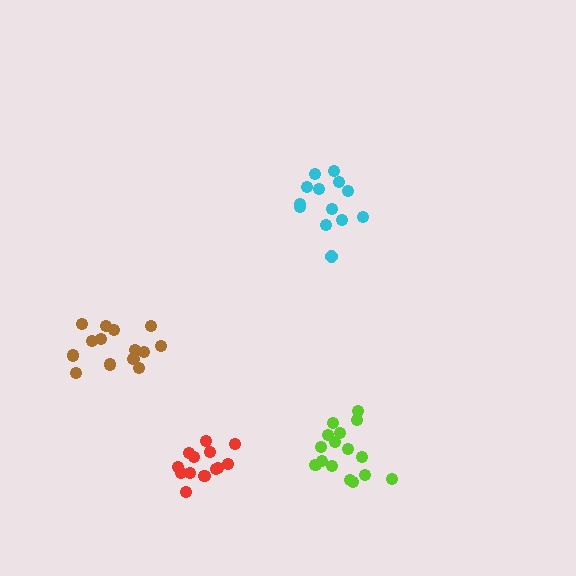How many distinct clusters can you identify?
There are 4 distinct clusters.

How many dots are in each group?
Group 1: 13 dots, Group 2: 16 dots, Group 3: 14 dots, Group 4: 13 dots (56 total).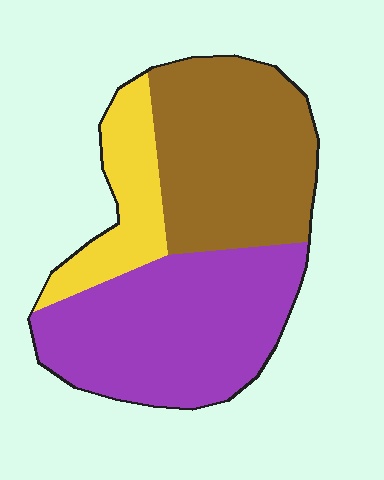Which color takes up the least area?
Yellow, at roughly 15%.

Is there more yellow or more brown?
Brown.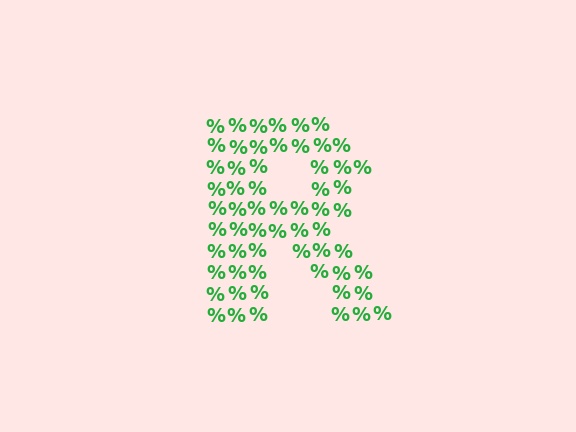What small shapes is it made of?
It is made of small percent signs.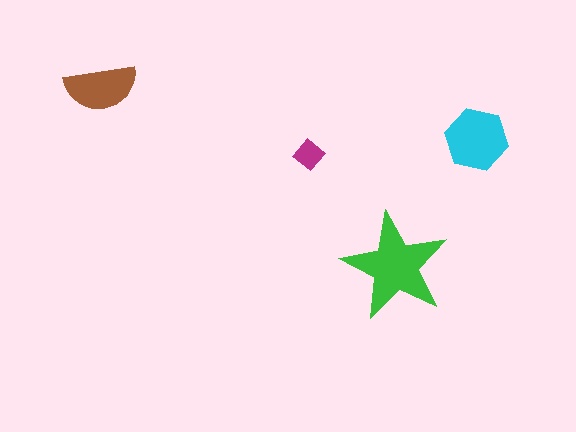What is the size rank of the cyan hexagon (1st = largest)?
2nd.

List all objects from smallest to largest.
The magenta diamond, the brown semicircle, the cyan hexagon, the green star.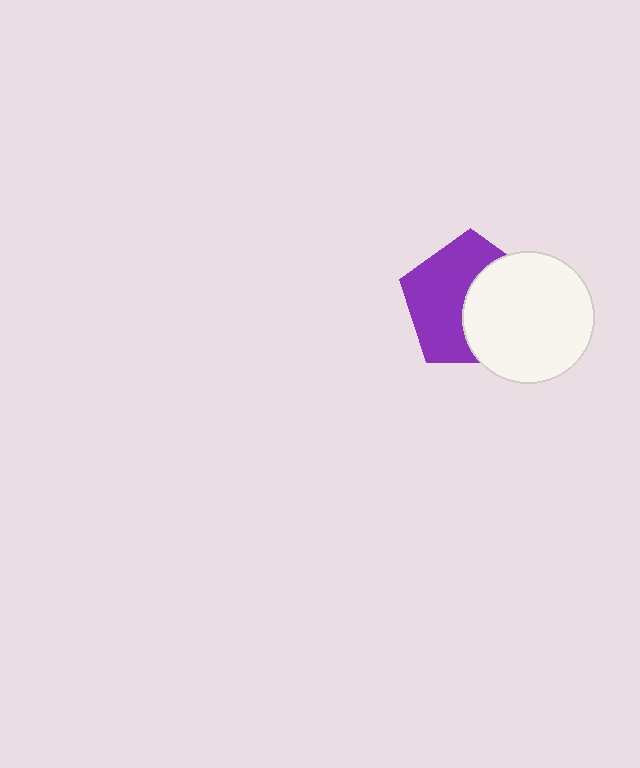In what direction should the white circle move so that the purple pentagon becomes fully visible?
The white circle should move right. That is the shortest direction to clear the overlap and leave the purple pentagon fully visible.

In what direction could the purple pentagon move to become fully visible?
The purple pentagon could move left. That would shift it out from behind the white circle entirely.